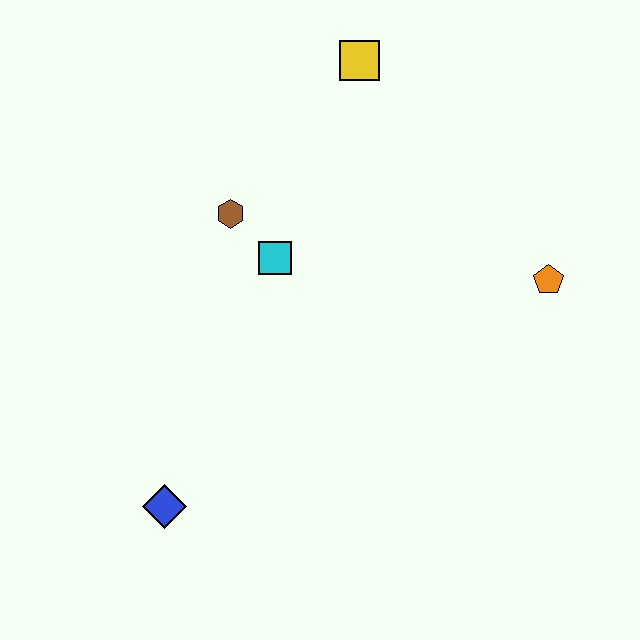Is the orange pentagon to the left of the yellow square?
No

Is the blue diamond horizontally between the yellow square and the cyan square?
No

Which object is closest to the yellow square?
The brown hexagon is closest to the yellow square.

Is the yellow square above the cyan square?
Yes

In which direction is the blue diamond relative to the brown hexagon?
The blue diamond is below the brown hexagon.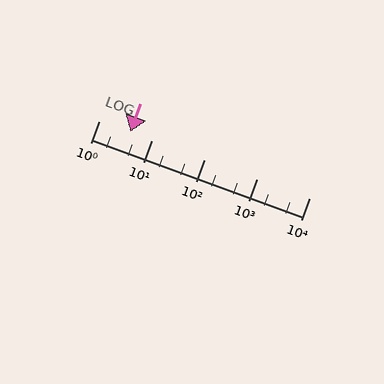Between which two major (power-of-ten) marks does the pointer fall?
The pointer is between 1 and 10.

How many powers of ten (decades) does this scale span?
The scale spans 4 decades, from 1 to 10000.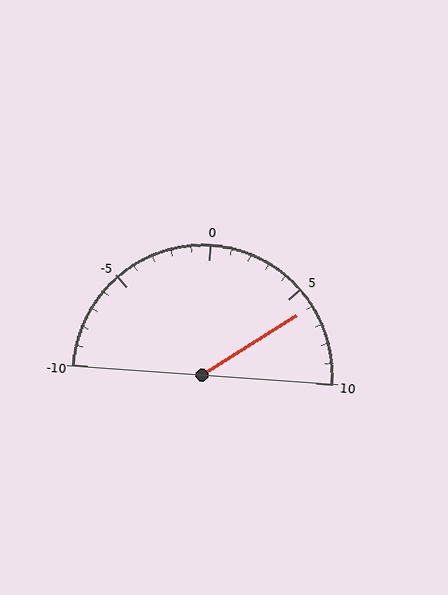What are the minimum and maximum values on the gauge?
The gauge ranges from -10 to 10.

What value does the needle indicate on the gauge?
The needle indicates approximately 6.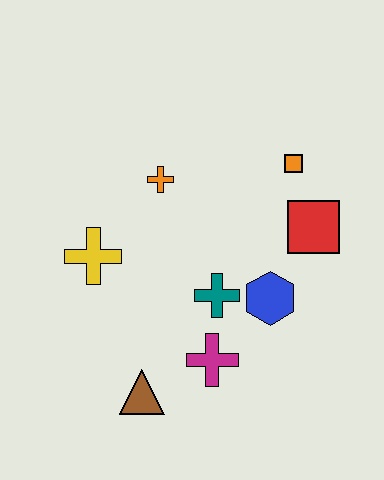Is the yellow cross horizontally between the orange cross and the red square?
No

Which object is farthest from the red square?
The brown triangle is farthest from the red square.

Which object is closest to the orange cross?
The yellow cross is closest to the orange cross.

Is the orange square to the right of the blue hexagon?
Yes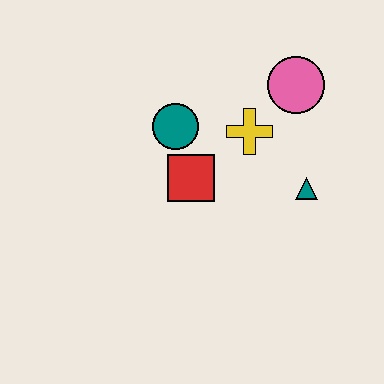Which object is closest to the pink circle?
The yellow cross is closest to the pink circle.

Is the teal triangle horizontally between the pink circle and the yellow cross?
No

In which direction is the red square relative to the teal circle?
The red square is below the teal circle.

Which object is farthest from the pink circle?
The red square is farthest from the pink circle.